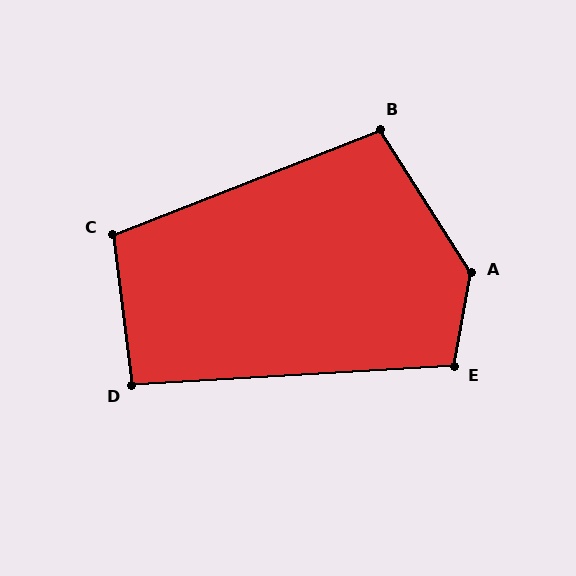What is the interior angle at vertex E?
Approximately 103 degrees (obtuse).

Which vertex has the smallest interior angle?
D, at approximately 94 degrees.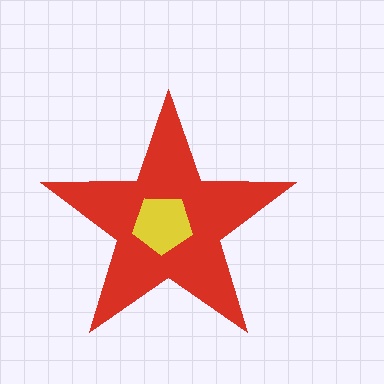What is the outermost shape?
The red star.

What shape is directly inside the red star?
The yellow pentagon.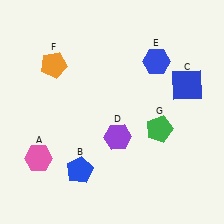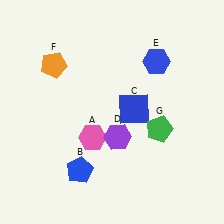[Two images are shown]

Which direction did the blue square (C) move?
The blue square (C) moved left.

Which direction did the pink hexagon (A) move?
The pink hexagon (A) moved right.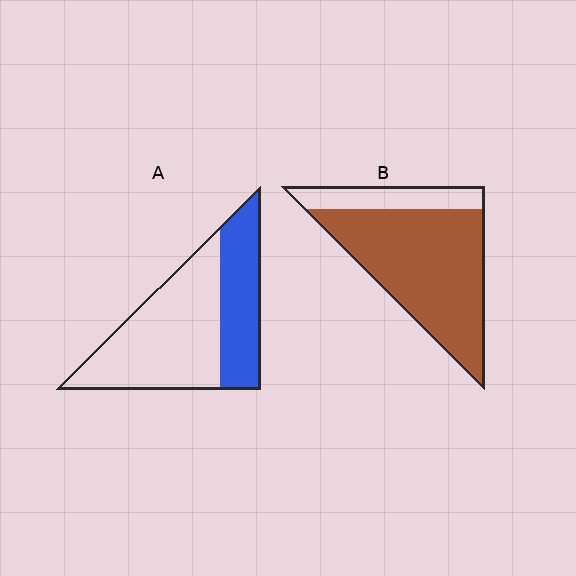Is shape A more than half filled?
No.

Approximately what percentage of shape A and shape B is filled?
A is approximately 35% and B is approximately 80%.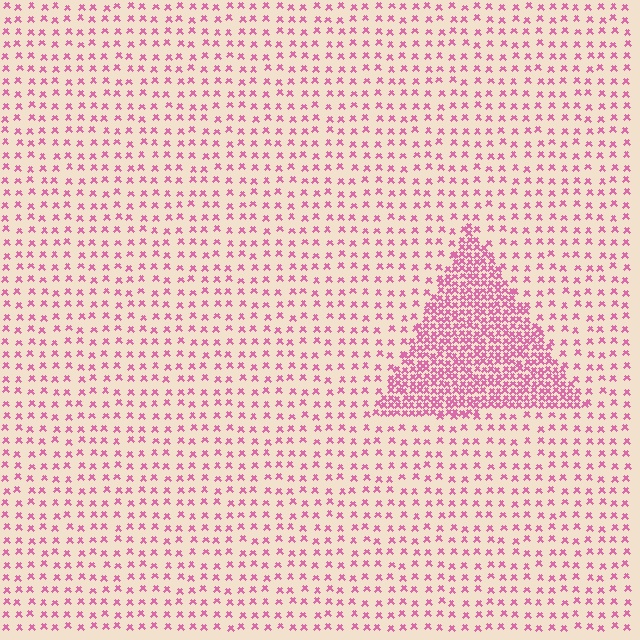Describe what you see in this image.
The image contains small pink elements arranged at two different densities. A triangle-shaped region is visible where the elements are more densely packed than the surrounding area.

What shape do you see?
I see a triangle.